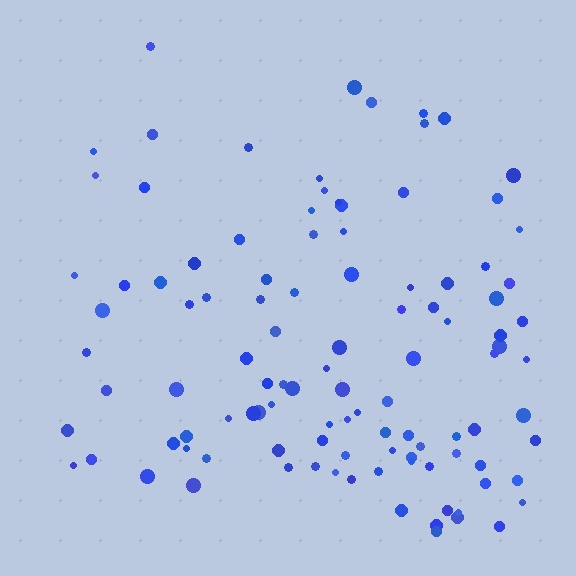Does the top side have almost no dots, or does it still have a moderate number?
Still a moderate number, just noticeably fewer than the bottom.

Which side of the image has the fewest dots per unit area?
The top.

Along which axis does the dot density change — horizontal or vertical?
Vertical.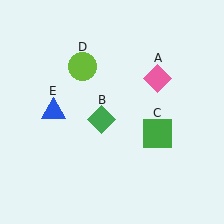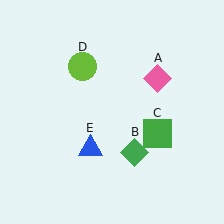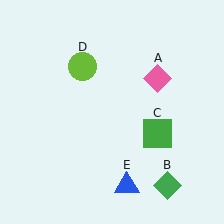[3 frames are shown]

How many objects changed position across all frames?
2 objects changed position: green diamond (object B), blue triangle (object E).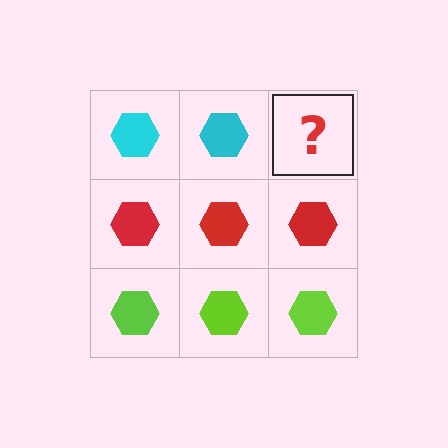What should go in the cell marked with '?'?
The missing cell should contain a cyan hexagon.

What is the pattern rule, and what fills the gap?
The rule is that each row has a consistent color. The gap should be filled with a cyan hexagon.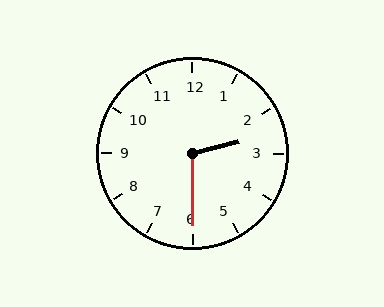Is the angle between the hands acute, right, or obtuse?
It is obtuse.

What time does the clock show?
2:30.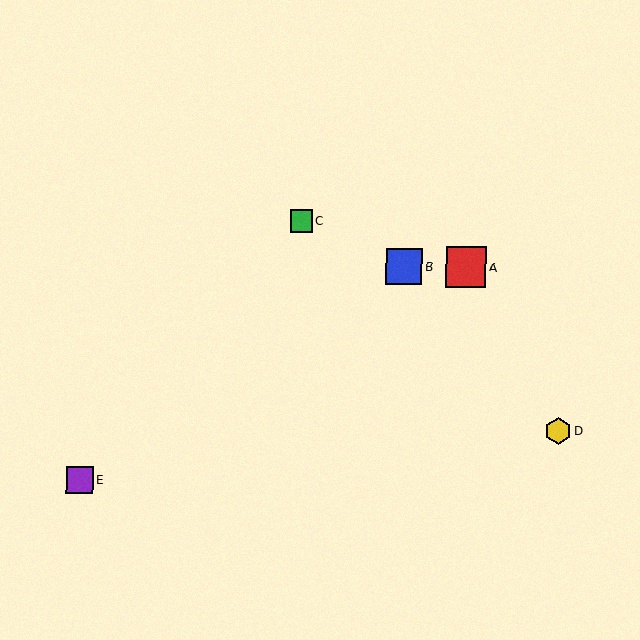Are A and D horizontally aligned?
No, A is at y≈267 and D is at y≈431.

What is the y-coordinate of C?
Object C is at y≈221.